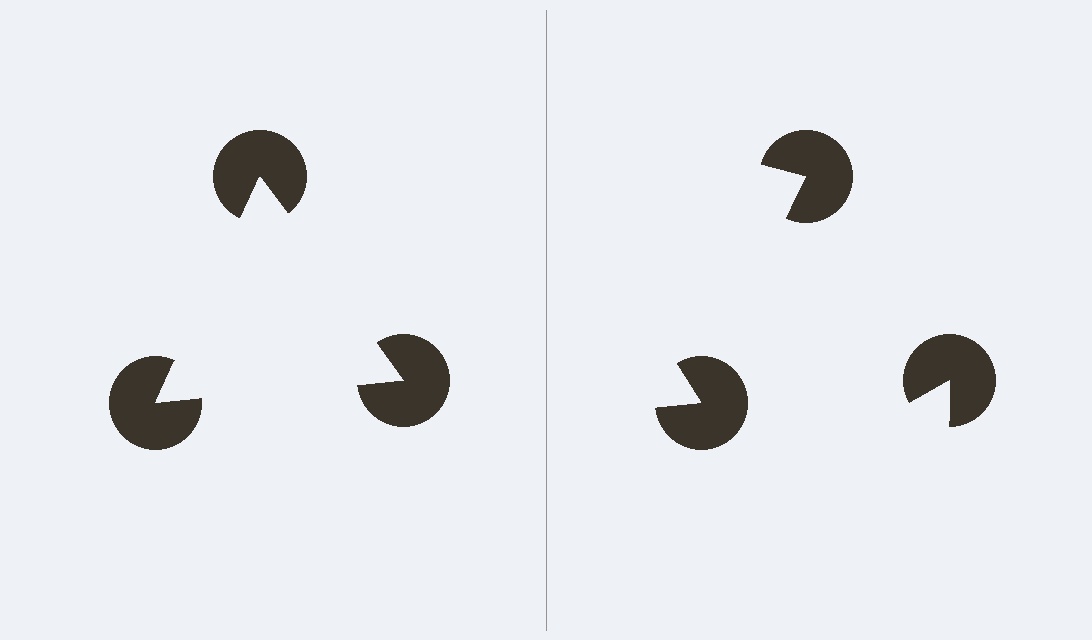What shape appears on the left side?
An illusory triangle.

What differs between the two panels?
The pac-man discs are positioned identically on both sides; only the wedge orientations differ. On the left they align to a triangle; on the right they are misaligned.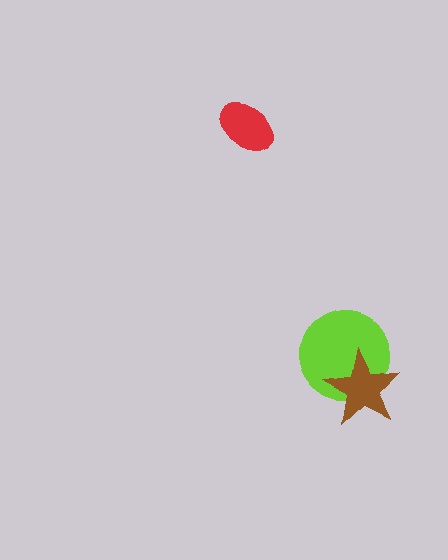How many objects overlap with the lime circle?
1 object overlaps with the lime circle.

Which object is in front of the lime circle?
The brown star is in front of the lime circle.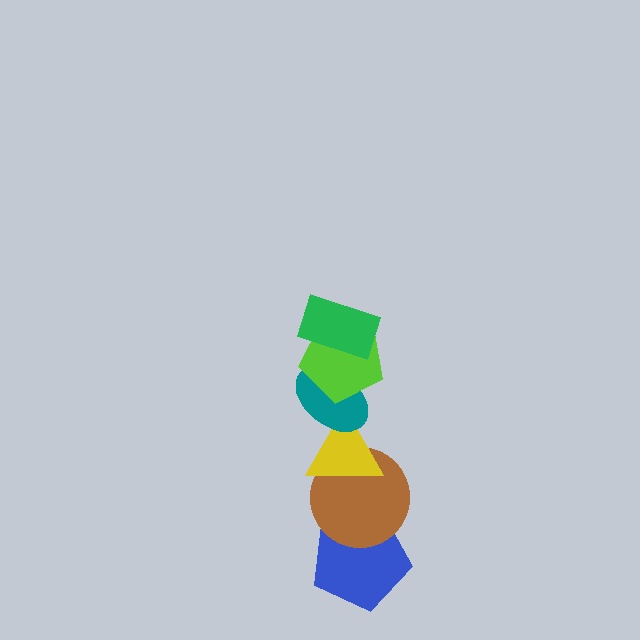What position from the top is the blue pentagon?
The blue pentagon is 6th from the top.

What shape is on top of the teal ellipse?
The lime pentagon is on top of the teal ellipse.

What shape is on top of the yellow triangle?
The teal ellipse is on top of the yellow triangle.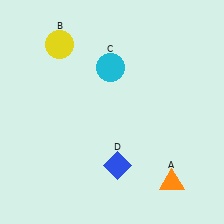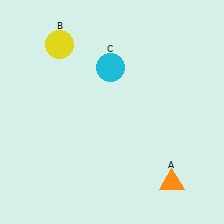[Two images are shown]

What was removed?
The blue diamond (D) was removed in Image 2.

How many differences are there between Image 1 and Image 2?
There is 1 difference between the two images.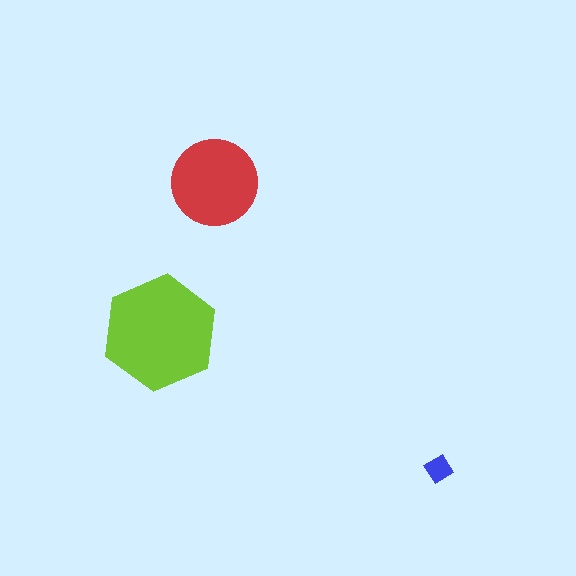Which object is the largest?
The lime hexagon.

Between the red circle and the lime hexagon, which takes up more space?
The lime hexagon.